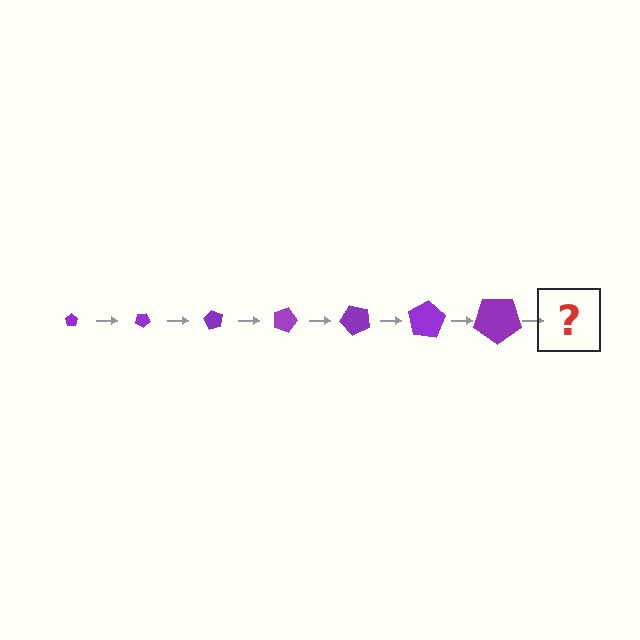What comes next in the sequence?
The next element should be a pentagon, larger than the previous one and rotated 210 degrees from the start.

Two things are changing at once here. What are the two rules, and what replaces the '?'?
The two rules are that the pentagon grows larger each step and it rotates 30 degrees each step. The '?' should be a pentagon, larger than the previous one and rotated 210 degrees from the start.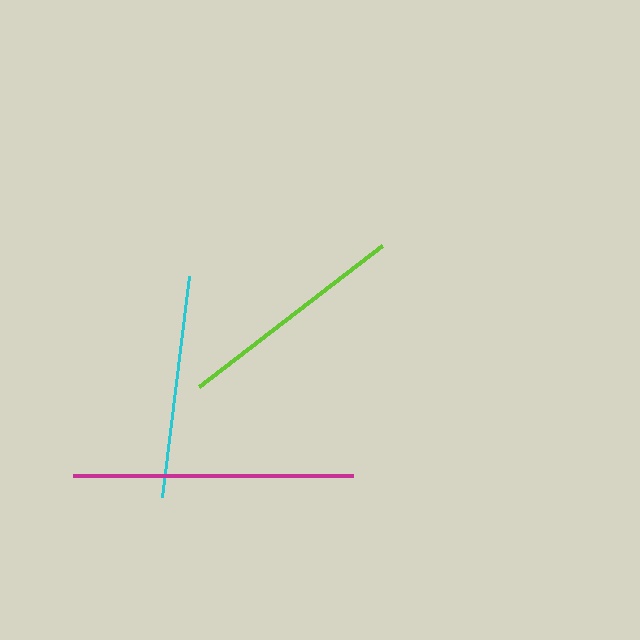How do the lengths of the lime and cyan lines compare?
The lime and cyan lines are approximately the same length.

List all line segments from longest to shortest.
From longest to shortest: magenta, lime, cyan.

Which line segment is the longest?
The magenta line is the longest at approximately 280 pixels.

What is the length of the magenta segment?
The magenta segment is approximately 280 pixels long.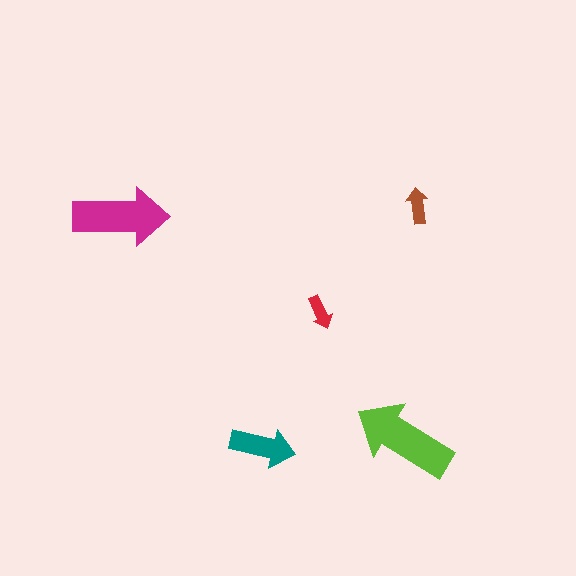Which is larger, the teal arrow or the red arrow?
The teal one.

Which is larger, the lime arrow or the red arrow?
The lime one.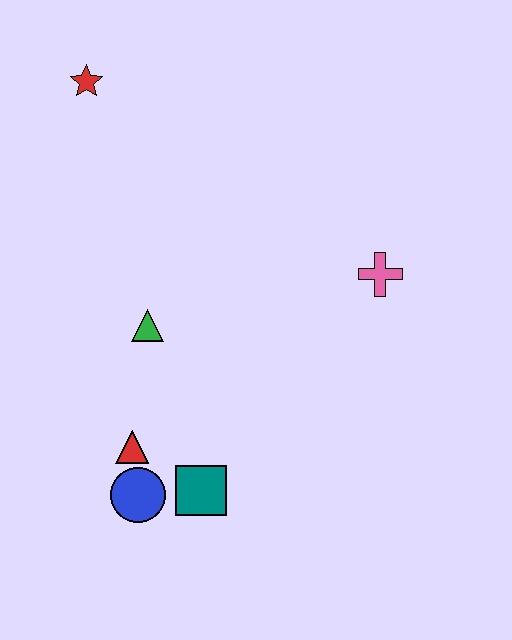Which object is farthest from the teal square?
The red star is farthest from the teal square.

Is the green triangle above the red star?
No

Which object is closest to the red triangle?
The blue circle is closest to the red triangle.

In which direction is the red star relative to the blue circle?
The red star is above the blue circle.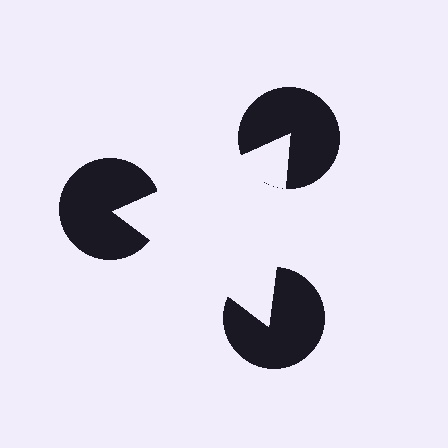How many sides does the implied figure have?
3 sides.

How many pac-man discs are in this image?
There are 3 — one at each vertex of the illusory triangle.